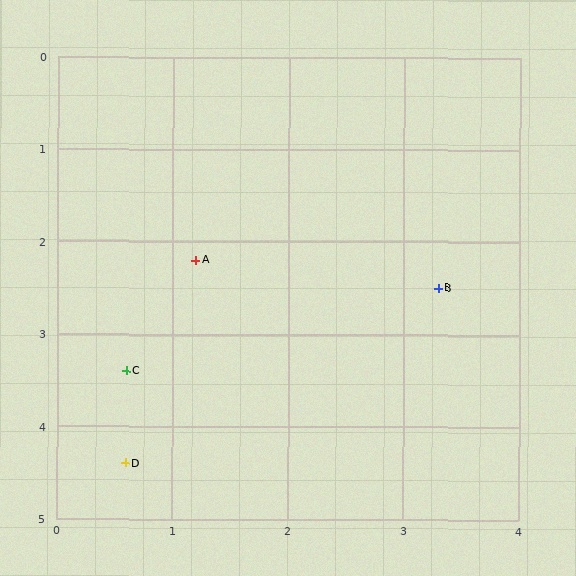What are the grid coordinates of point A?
Point A is at approximately (1.2, 2.2).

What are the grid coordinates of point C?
Point C is at approximately (0.6, 3.4).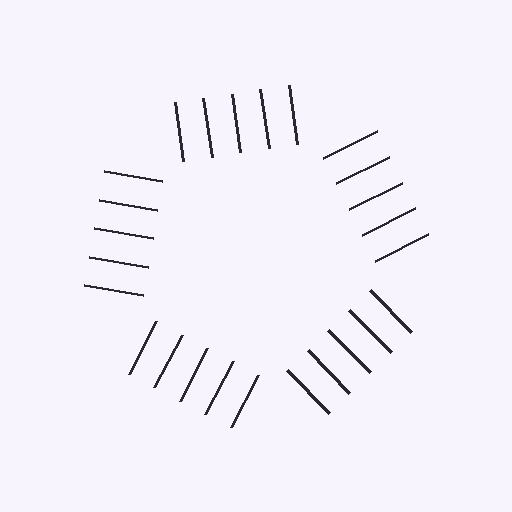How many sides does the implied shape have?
5 sides — the line-ends trace a pentagon.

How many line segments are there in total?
25 — 5 along each of the 5 edges.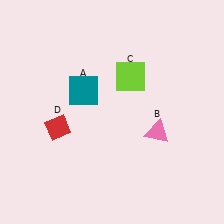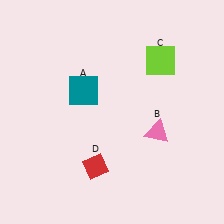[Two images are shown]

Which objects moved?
The objects that moved are: the lime square (C), the red diamond (D).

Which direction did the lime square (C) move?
The lime square (C) moved right.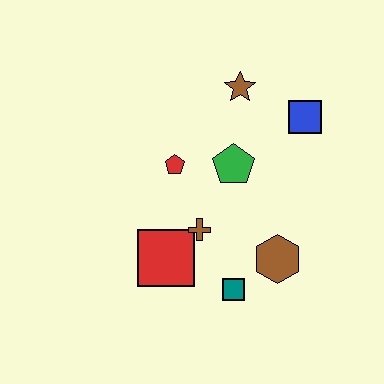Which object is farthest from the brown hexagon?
The brown star is farthest from the brown hexagon.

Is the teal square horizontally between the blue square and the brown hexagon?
No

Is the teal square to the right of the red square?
Yes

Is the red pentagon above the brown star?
No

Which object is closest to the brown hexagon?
The teal square is closest to the brown hexagon.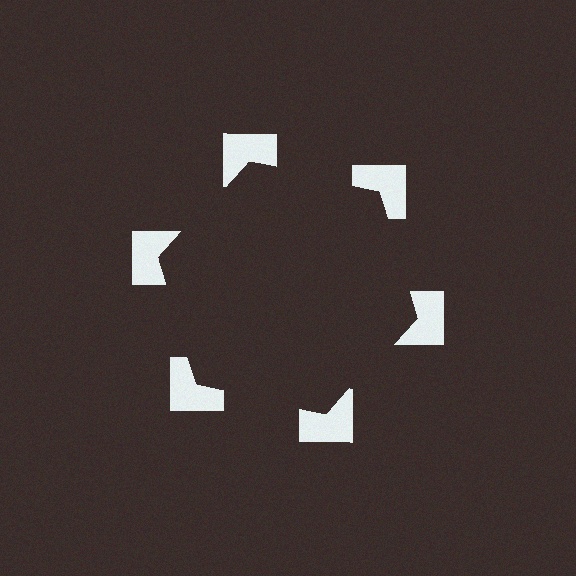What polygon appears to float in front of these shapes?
An illusory hexagon — its edges are inferred from the aligned wedge cuts in the notched squares, not physically drawn.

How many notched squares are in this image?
There are 6 — one at each vertex of the illusory hexagon.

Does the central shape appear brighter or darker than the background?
It typically appears slightly darker than the background, even though no actual brightness change is drawn.